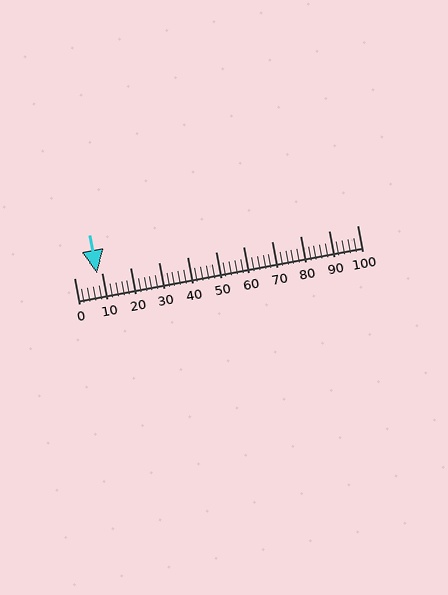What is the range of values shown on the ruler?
The ruler shows values from 0 to 100.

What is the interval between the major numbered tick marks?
The major tick marks are spaced 10 units apart.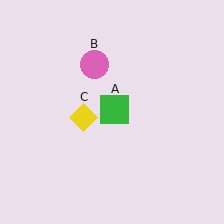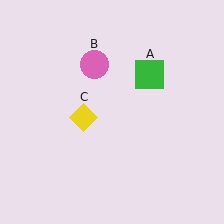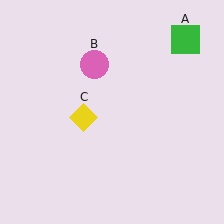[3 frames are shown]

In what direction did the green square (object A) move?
The green square (object A) moved up and to the right.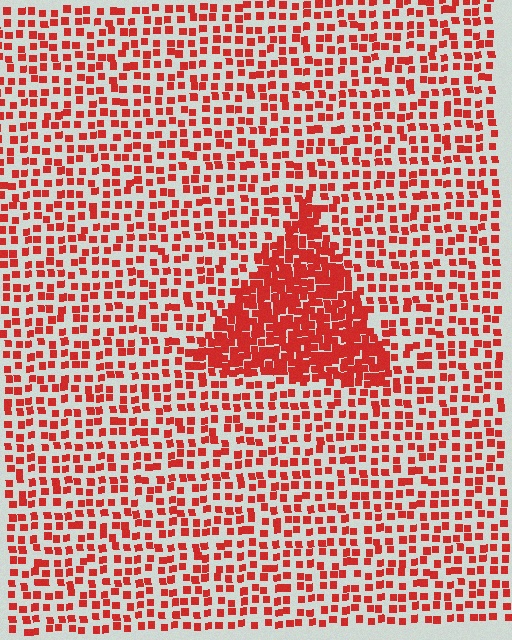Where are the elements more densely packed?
The elements are more densely packed inside the triangle boundary.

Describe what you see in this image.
The image contains small red elements arranged at two different densities. A triangle-shaped region is visible where the elements are more densely packed than the surrounding area.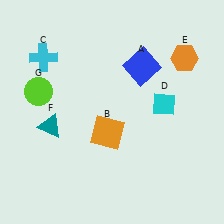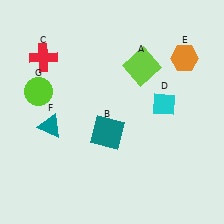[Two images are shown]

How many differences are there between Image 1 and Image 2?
There are 3 differences between the two images.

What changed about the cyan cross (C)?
In Image 1, C is cyan. In Image 2, it changed to red.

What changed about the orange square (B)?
In Image 1, B is orange. In Image 2, it changed to teal.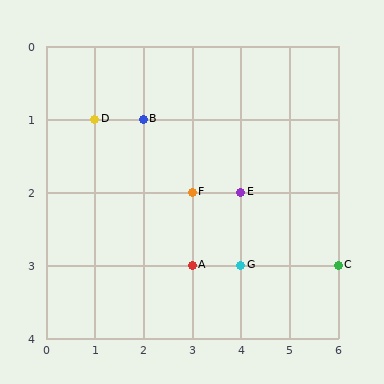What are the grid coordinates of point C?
Point C is at grid coordinates (6, 3).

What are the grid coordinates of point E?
Point E is at grid coordinates (4, 2).